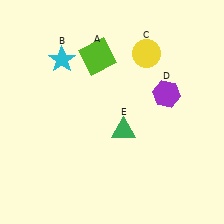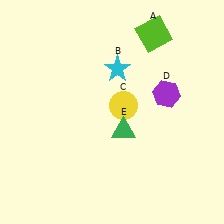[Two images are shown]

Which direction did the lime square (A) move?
The lime square (A) moved right.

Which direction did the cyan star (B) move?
The cyan star (B) moved right.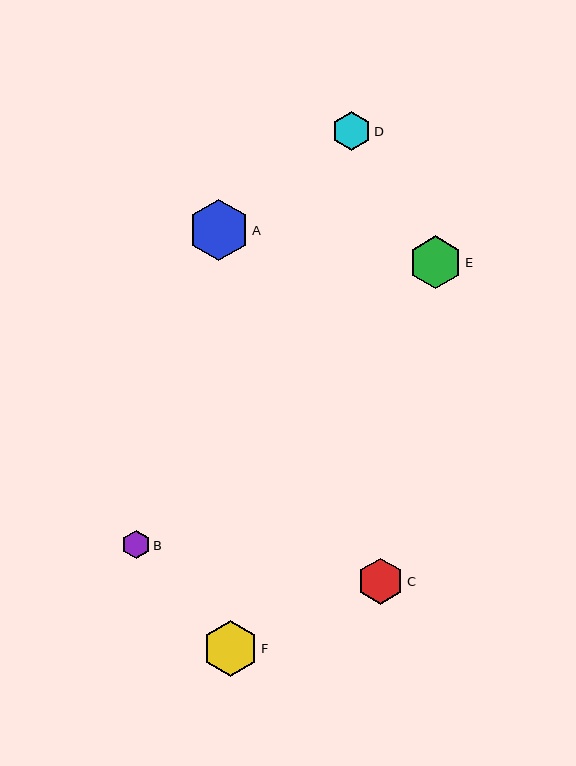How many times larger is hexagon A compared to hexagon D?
Hexagon A is approximately 1.6 times the size of hexagon D.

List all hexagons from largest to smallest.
From largest to smallest: A, F, E, C, D, B.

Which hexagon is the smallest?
Hexagon B is the smallest with a size of approximately 28 pixels.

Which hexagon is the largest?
Hexagon A is the largest with a size of approximately 61 pixels.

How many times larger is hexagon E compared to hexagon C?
Hexagon E is approximately 1.2 times the size of hexagon C.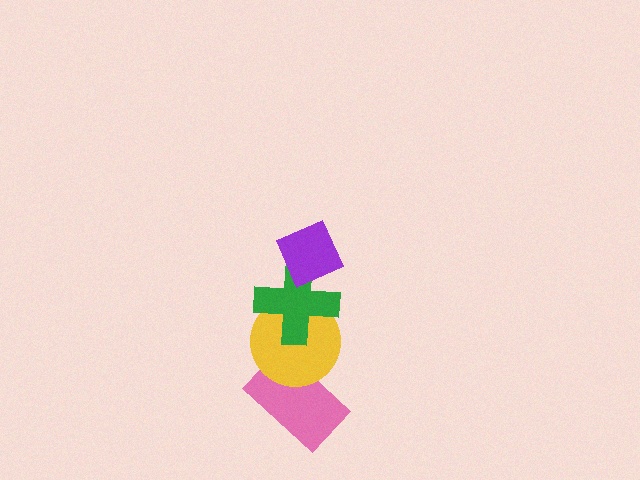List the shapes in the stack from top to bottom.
From top to bottom: the purple diamond, the green cross, the yellow circle, the pink rectangle.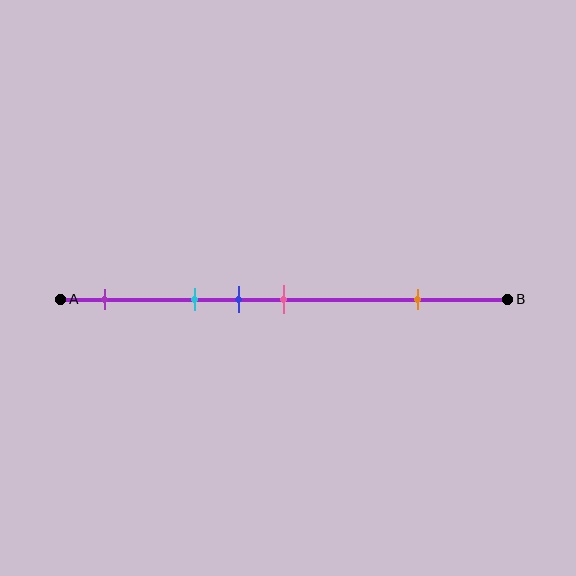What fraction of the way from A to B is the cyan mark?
The cyan mark is approximately 30% (0.3) of the way from A to B.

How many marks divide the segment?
There are 5 marks dividing the segment.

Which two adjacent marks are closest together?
The blue and pink marks are the closest adjacent pair.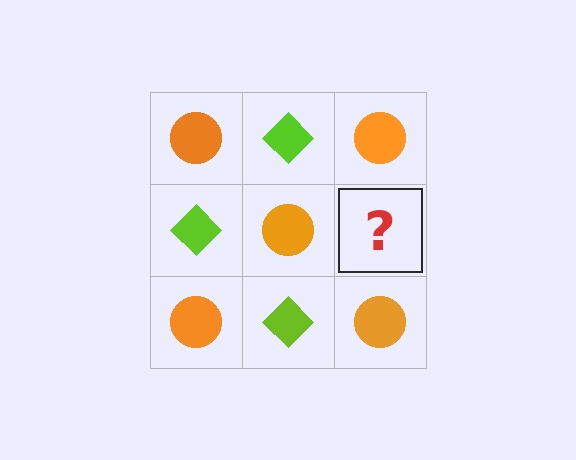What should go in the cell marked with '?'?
The missing cell should contain a lime diamond.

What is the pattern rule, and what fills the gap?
The rule is that it alternates orange circle and lime diamond in a checkerboard pattern. The gap should be filled with a lime diamond.